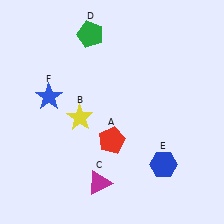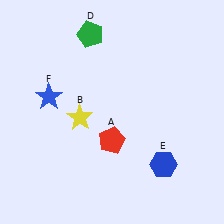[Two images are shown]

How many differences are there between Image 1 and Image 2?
There is 1 difference between the two images.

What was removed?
The magenta triangle (C) was removed in Image 2.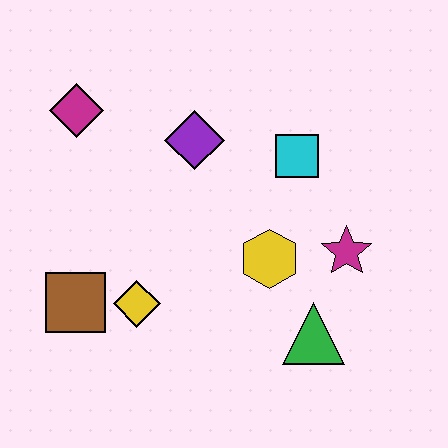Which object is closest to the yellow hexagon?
The magenta star is closest to the yellow hexagon.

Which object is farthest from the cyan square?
The brown square is farthest from the cyan square.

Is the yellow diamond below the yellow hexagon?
Yes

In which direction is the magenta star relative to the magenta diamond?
The magenta star is to the right of the magenta diamond.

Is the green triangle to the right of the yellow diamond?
Yes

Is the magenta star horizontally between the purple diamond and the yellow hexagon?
No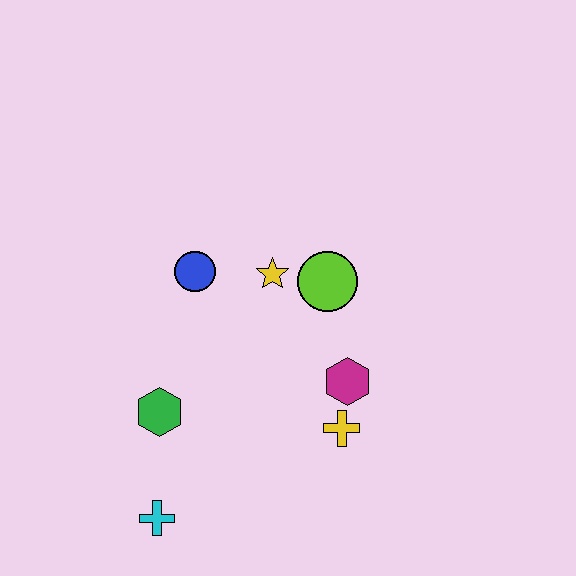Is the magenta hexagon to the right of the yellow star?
Yes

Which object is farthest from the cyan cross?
The lime circle is farthest from the cyan cross.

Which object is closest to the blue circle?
The yellow star is closest to the blue circle.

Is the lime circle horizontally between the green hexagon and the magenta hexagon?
Yes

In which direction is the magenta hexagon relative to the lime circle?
The magenta hexagon is below the lime circle.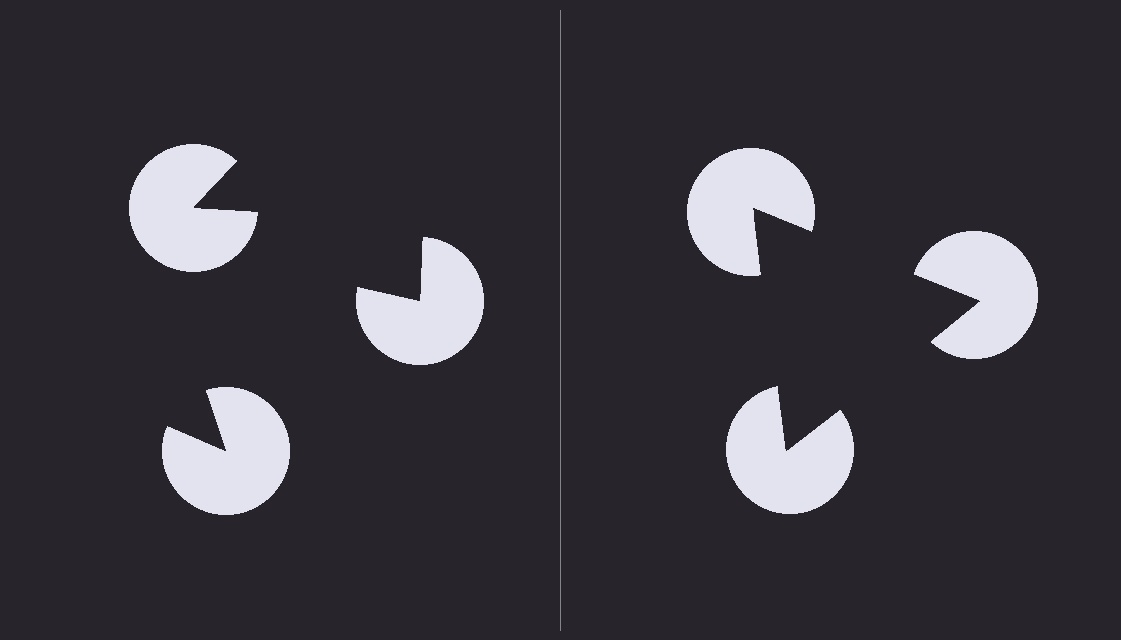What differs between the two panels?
The pac-man discs are positioned identically on both sides; only the wedge orientations differ. On the right they align to a triangle; on the left they are misaligned.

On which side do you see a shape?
An illusory triangle appears on the right side. On the left side the wedge cuts are rotated, so no coherent shape forms.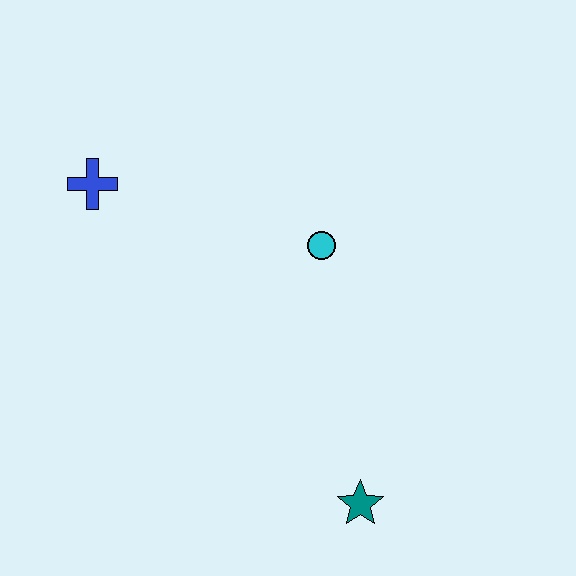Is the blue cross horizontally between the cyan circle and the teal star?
No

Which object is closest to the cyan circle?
The blue cross is closest to the cyan circle.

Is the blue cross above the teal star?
Yes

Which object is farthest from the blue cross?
The teal star is farthest from the blue cross.